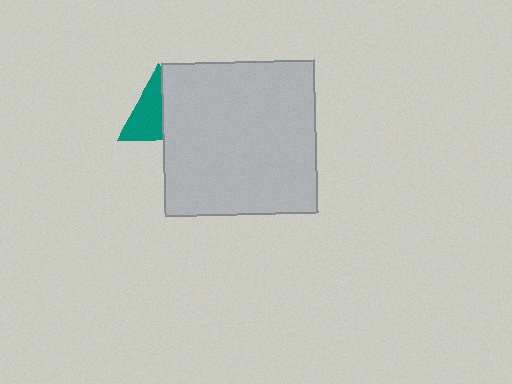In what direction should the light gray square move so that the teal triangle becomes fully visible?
The light gray square should move right. That is the shortest direction to clear the overlap and leave the teal triangle fully visible.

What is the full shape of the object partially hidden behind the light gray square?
The partially hidden object is a teal triangle.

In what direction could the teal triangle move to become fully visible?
The teal triangle could move left. That would shift it out from behind the light gray square entirely.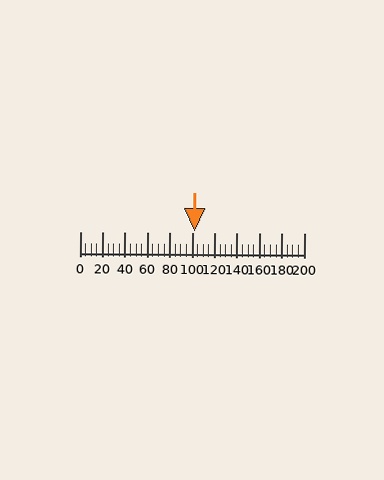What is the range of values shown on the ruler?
The ruler shows values from 0 to 200.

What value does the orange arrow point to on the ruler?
The orange arrow points to approximately 102.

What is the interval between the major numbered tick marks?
The major tick marks are spaced 20 units apart.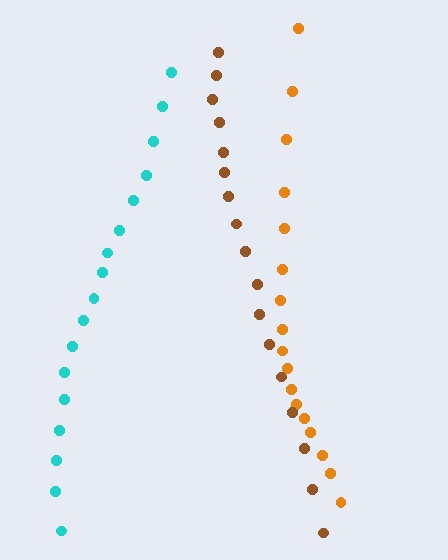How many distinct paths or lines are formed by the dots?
There are 3 distinct paths.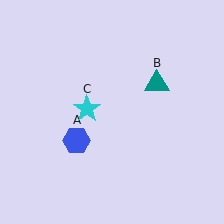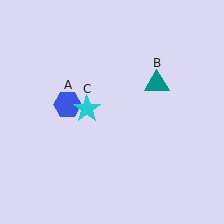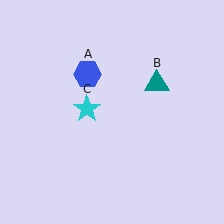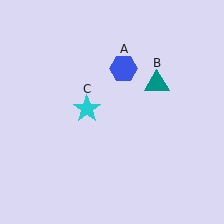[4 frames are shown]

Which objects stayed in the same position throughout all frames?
Teal triangle (object B) and cyan star (object C) remained stationary.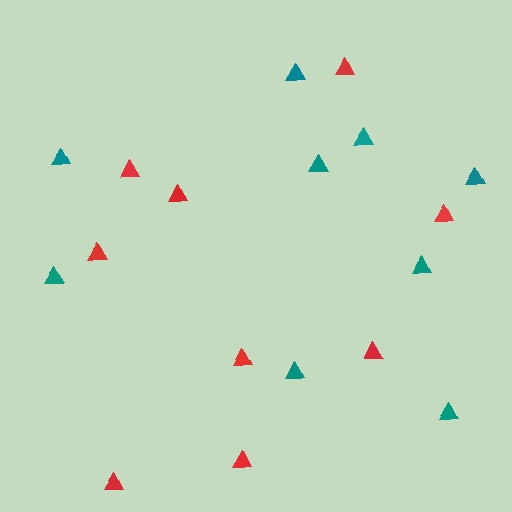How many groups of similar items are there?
There are 2 groups: one group of teal triangles (9) and one group of red triangles (9).